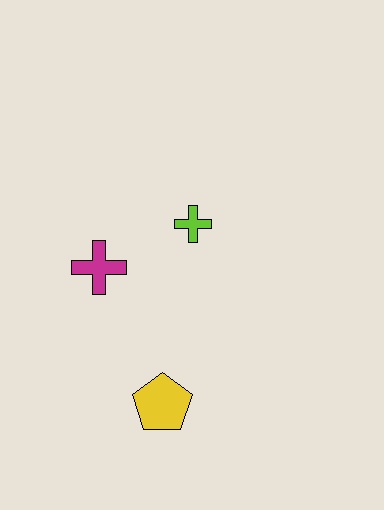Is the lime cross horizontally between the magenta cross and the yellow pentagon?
No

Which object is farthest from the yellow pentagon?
The lime cross is farthest from the yellow pentagon.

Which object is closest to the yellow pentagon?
The magenta cross is closest to the yellow pentagon.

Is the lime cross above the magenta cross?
Yes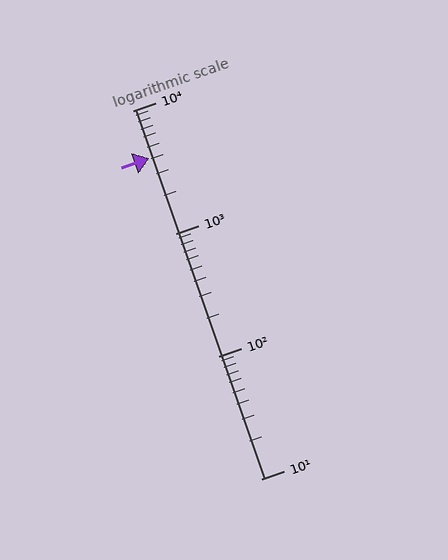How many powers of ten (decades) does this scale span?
The scale spans 3 decades, from 10 to 10000.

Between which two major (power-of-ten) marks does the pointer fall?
The pointer is between 1000 and 10000.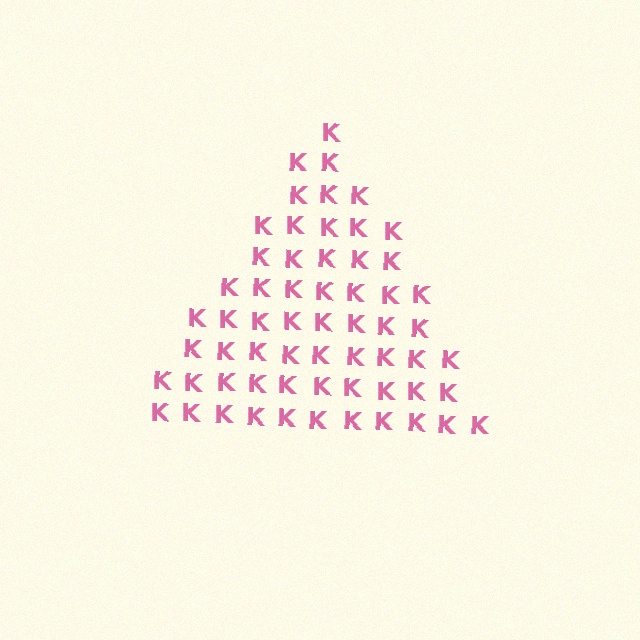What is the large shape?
The large shape is a triangle.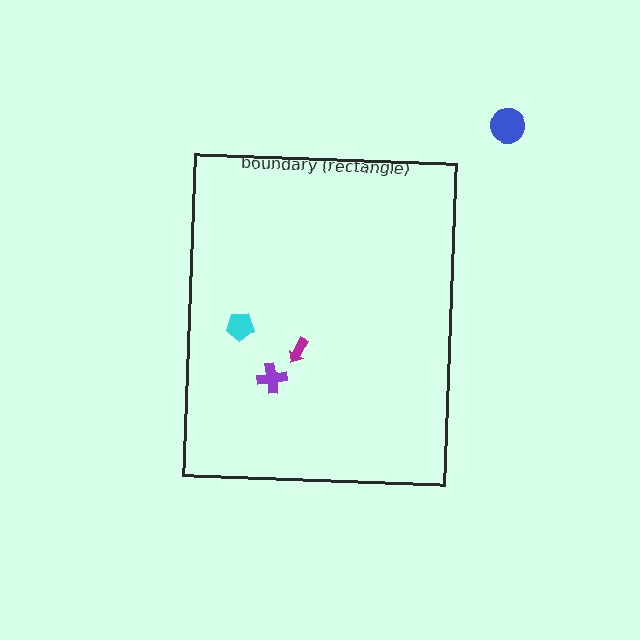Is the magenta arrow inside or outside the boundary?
Inside.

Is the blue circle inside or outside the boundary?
Outside.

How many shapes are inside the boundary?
3 inside, 1 outside.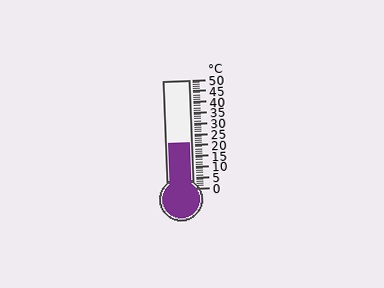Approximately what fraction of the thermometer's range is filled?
The thermometer is filled to approximately 40% of its range.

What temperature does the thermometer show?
The thermometer shows approximately 21°C.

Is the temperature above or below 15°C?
The temperature is above 15°C.